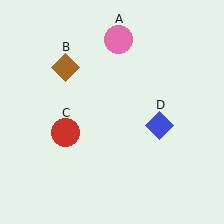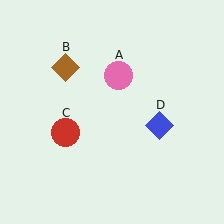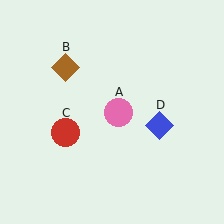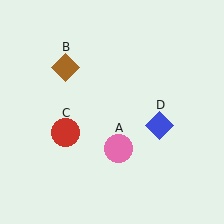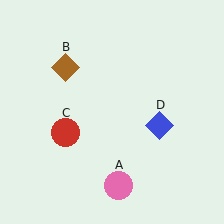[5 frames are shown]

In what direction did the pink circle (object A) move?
The pink circle (object A) moved down.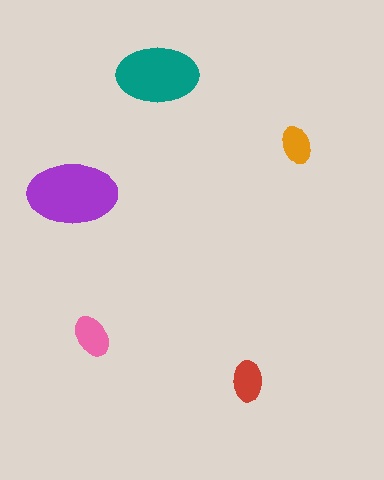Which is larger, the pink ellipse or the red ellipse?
The pink one.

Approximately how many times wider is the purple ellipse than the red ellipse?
About 2 times wider.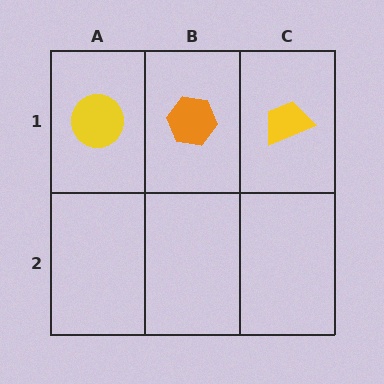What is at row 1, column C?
A yellow trapezoid.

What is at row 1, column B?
An orange hexagon.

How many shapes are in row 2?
0 shapes.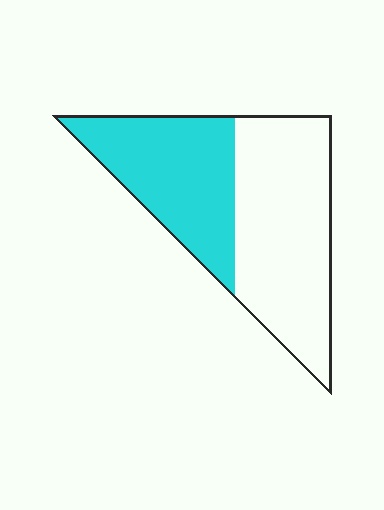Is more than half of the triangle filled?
No.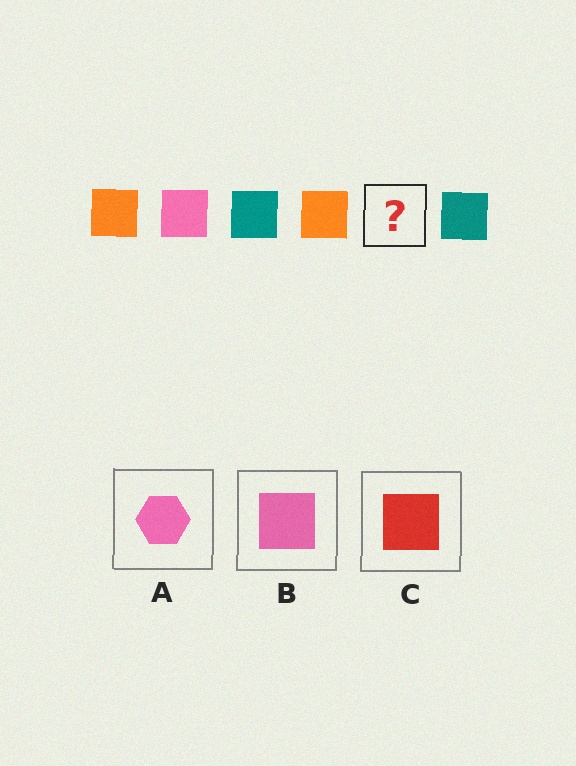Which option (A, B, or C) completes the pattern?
B.